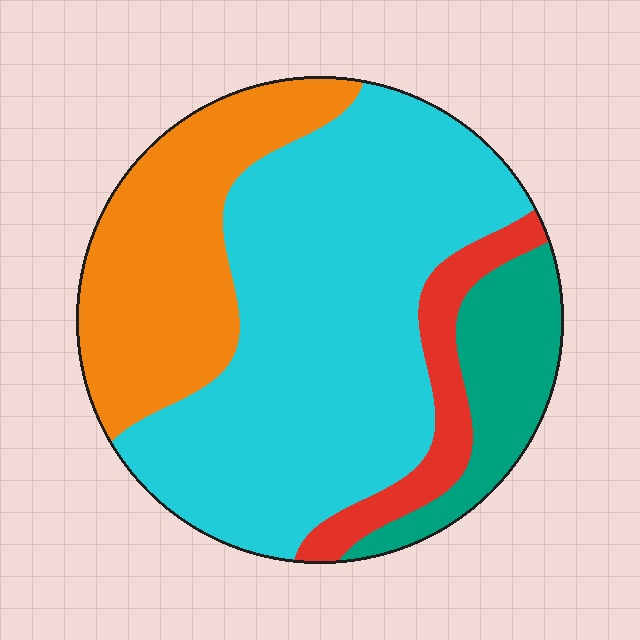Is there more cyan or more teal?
Cyan.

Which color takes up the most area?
Cyan, at roughly 55%.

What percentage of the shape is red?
Red takes up less than a sixth of the shape.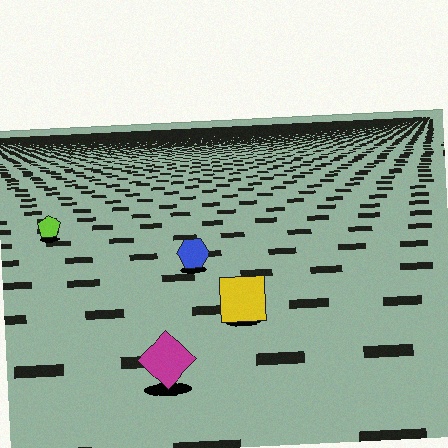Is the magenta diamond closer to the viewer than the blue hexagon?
Yes. The magenta diamond is closer — you can tell from the texture gradient: the ground texture is coarser near it.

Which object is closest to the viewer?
The magenta diamond is closest. The texture marks near it are larger and more spread out.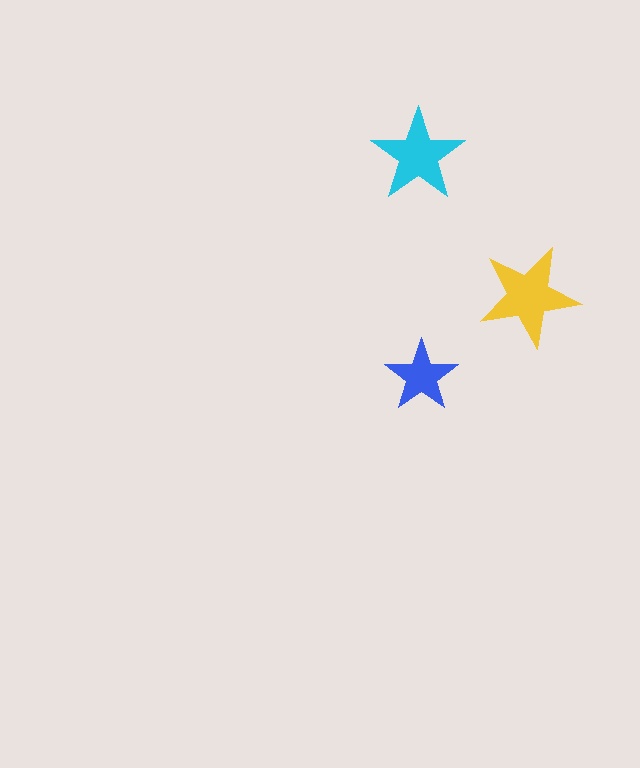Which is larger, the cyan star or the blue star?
The cyan one.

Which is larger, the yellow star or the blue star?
The yellow one.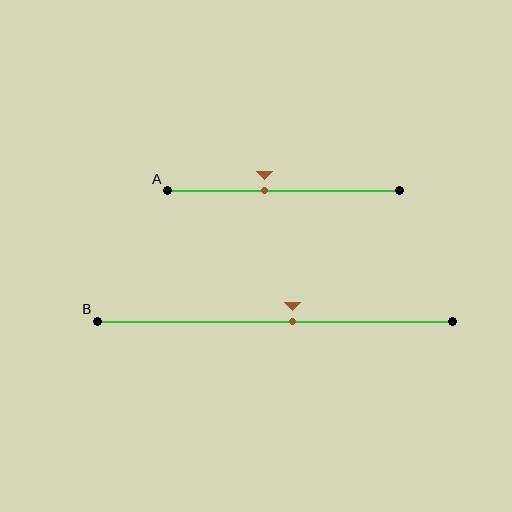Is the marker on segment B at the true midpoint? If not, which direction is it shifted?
No, the marker on segment B is shifted to the right by about 5% of the segment length.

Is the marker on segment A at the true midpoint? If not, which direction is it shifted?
No, the marker on segment A is shifted to the left by about 8% of the segment length.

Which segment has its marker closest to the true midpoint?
Segment B has its marker closest to the true midpoint.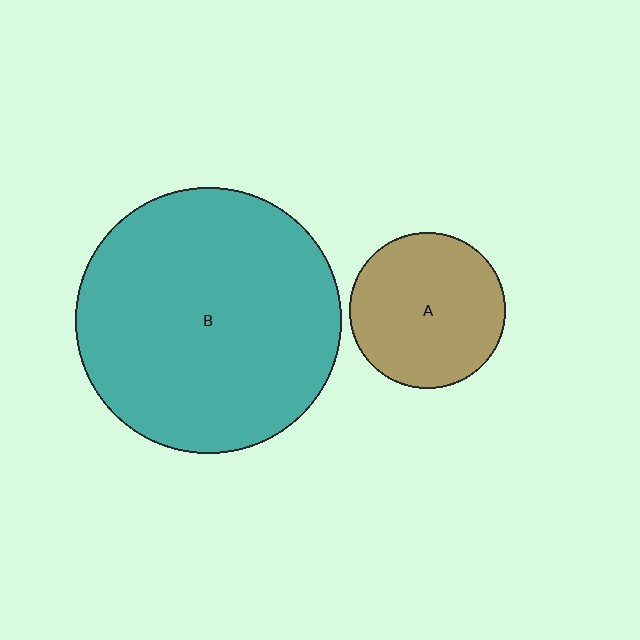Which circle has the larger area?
Circle B (teal).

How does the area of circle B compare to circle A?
Approximately 2.9 times.